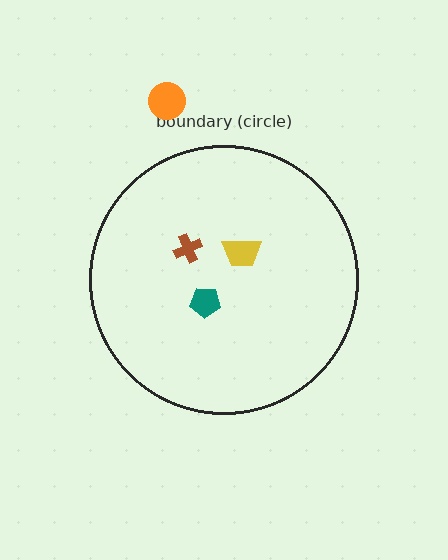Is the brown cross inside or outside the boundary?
Inside.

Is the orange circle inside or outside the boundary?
Outside.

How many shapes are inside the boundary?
3 inside, 1 outside.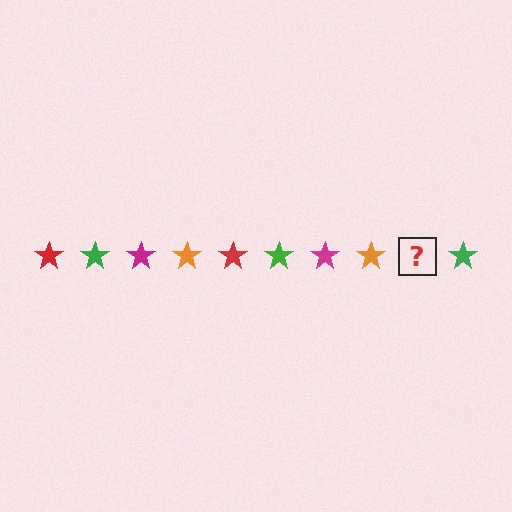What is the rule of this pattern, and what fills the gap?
The rule is that the pattern cycles through red, green, magenta, orange stars. The gap should be filled with a red star.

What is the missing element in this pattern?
The missing element is a red star.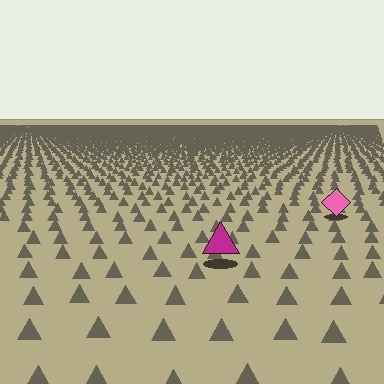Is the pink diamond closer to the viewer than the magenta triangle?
No. The magenta triangle is closer — you can tell from the texture gradient: the ground texture is coarser near it.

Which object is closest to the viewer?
The magenta triangle is closest. The texture marks near it are larger and more spread out.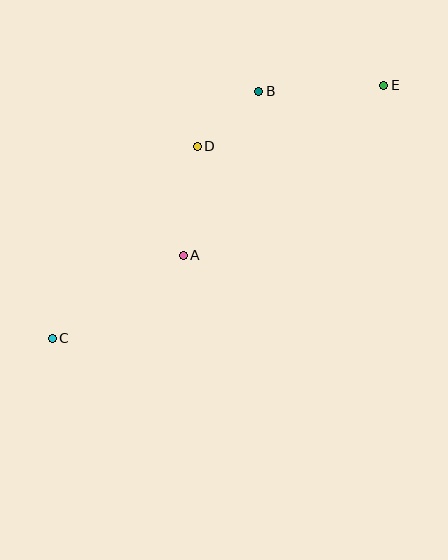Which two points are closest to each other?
Points B and D are closest to each other.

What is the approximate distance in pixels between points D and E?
The distance between D and E is approximately 196 pixels.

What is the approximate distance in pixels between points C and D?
The distance between C and D is approximately 241 pixels.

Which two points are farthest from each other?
Points C and E are farthest from each other.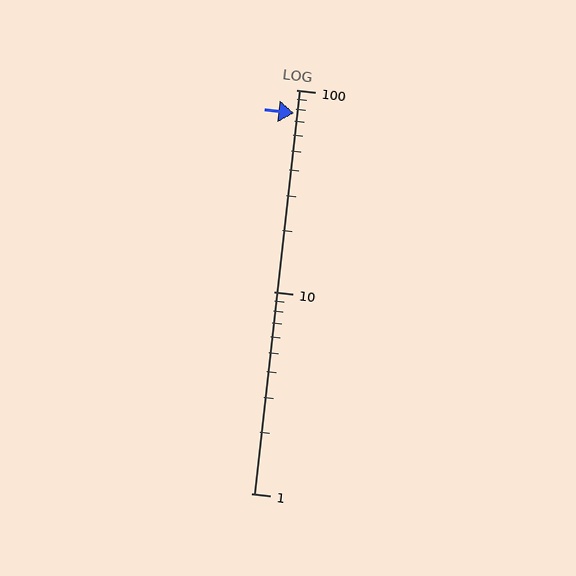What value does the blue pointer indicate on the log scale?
The pointer indicates approximately 77.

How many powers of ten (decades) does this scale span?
The scale spans 2 decades, from 1 to 100.